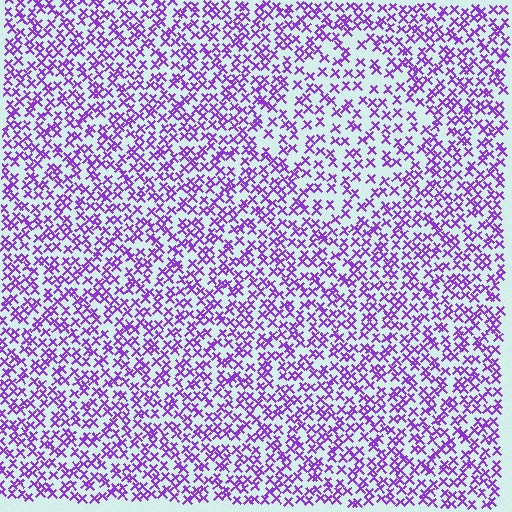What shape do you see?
I see a diamond.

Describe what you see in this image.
The image contains small purple elements arranged at two different densities. A diamond-shaped region is visible where the elements are less densely packed than the surrounding area.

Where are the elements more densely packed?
The elements are more densely packed outside the diamond boundary.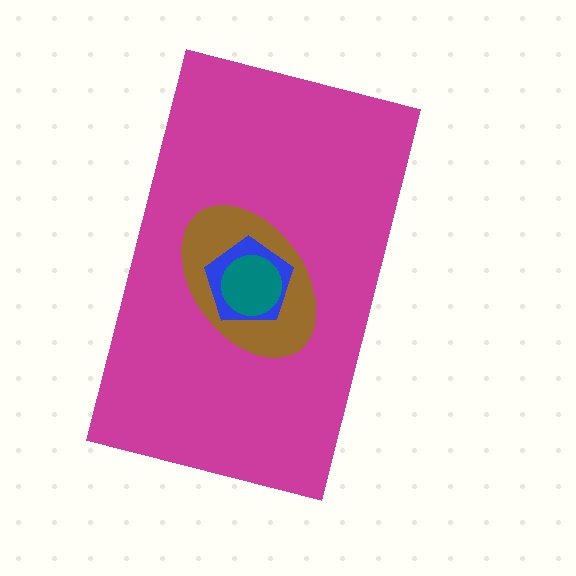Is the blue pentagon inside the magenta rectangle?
Yes.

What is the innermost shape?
The teal circle.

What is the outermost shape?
The magenta rectangle.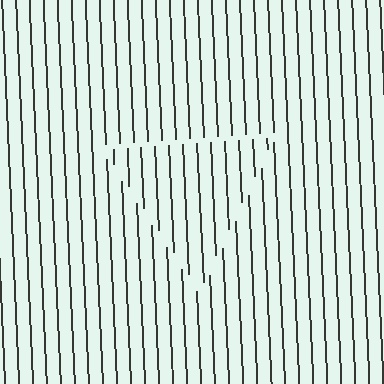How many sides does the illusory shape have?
3 sides — the line-ends trace a triangle.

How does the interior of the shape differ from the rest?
The interior of the shape contains the same grating, shifted by half a period — the contour is defined by the phase discontinuity where line-ends from the inner and outer gratings abut.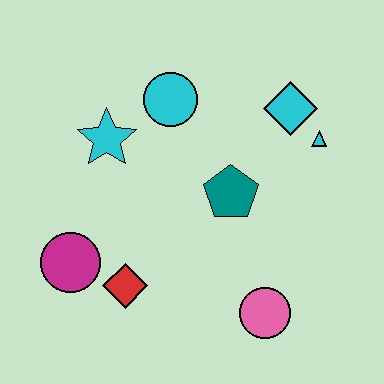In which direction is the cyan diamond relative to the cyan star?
The cyan diamond is to the right of the cyan star.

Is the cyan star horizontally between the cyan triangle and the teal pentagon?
No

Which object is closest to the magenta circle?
The red diamond is closest to the magenta circle.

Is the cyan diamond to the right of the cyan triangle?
No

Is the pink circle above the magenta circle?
No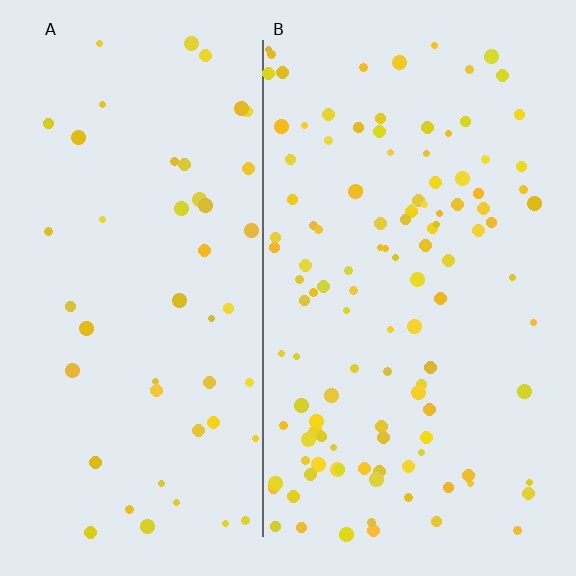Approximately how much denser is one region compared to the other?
Approximately 2.5× — region B over region A.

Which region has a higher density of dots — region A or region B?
B (the right).